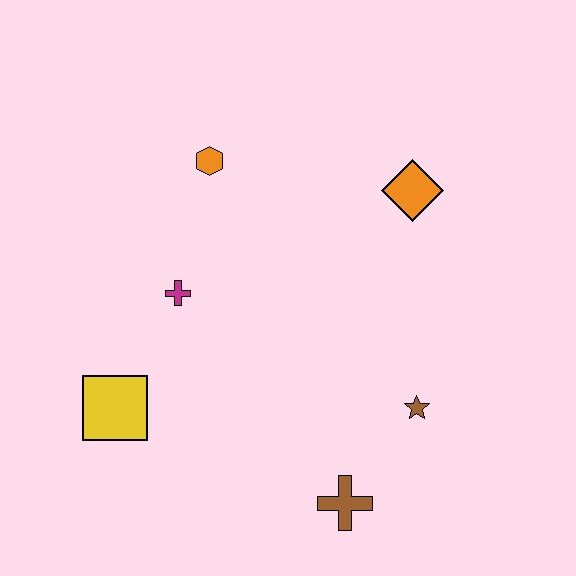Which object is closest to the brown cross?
The brown star is closest to the brown cross.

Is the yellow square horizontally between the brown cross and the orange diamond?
No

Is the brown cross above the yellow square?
No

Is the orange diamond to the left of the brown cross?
No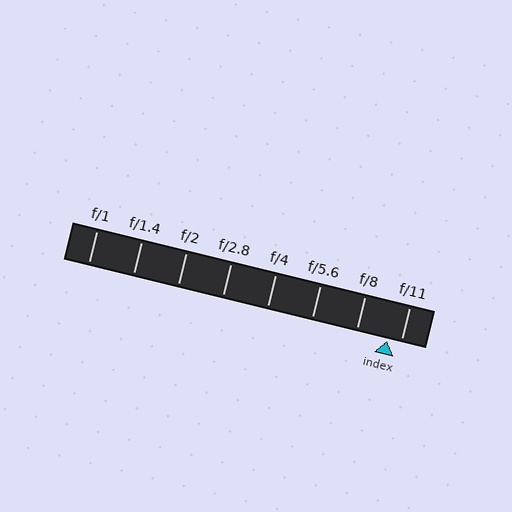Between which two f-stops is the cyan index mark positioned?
The index mark is between f/8 and f/11.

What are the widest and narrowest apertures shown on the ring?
The widest aperture shown is f/1 and the narrowest is f/11.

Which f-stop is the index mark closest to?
The index mark is closest to f/11.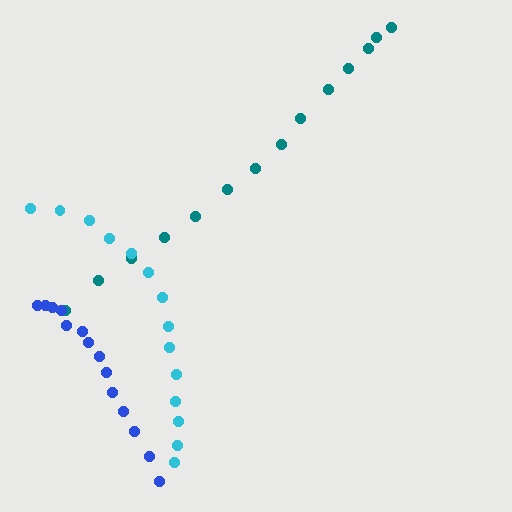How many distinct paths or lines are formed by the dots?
There are 3 distinct paths.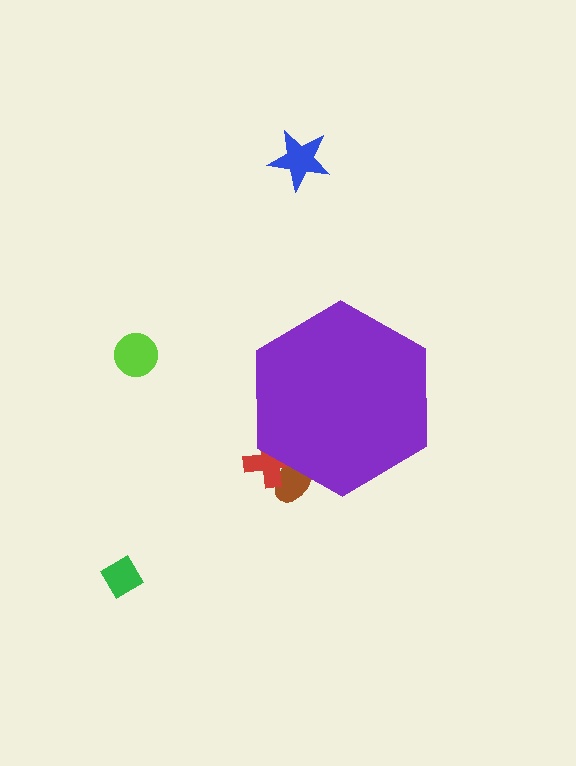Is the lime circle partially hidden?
No, the lime circle is fully visible.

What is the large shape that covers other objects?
A purple hexagon.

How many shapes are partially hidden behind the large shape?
2 shapes are partially hidden.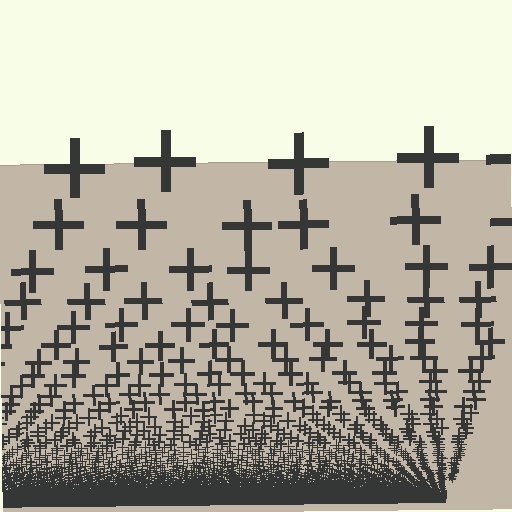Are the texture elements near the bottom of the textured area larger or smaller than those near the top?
Smaller. The gradient is inverted — elements near the bottom are smaller and denser.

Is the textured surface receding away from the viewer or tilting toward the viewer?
The surface appears to tilt toward the viewer. Texture elements get larger and sparser toward the top.